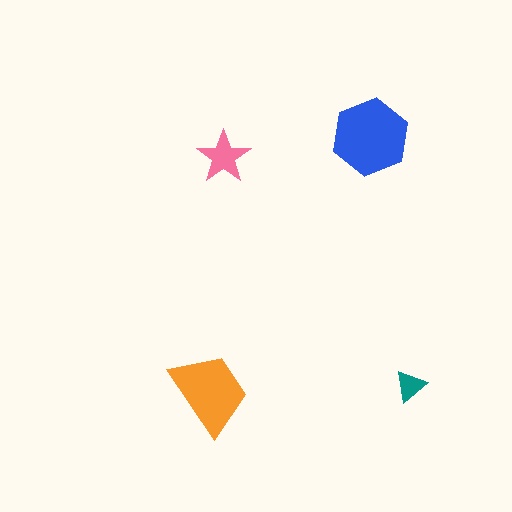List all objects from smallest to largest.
The teal triangle, the pink star, the orange trapezoid, the blue hexagon.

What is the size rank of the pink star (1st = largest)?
3rd.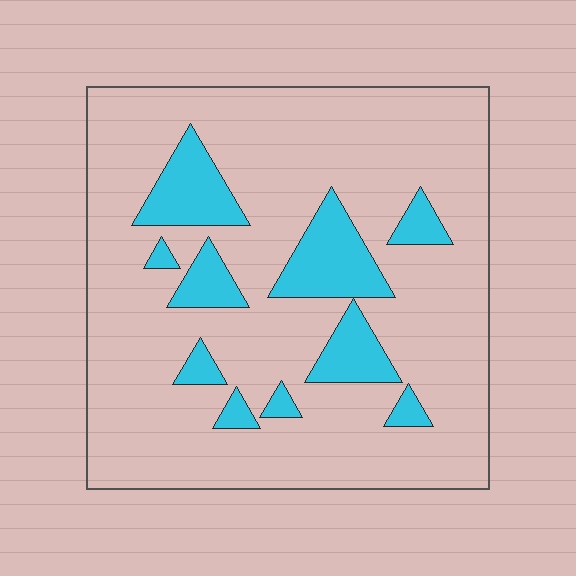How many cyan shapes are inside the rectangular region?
10.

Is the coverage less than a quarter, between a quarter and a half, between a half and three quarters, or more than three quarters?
Less than a quarter.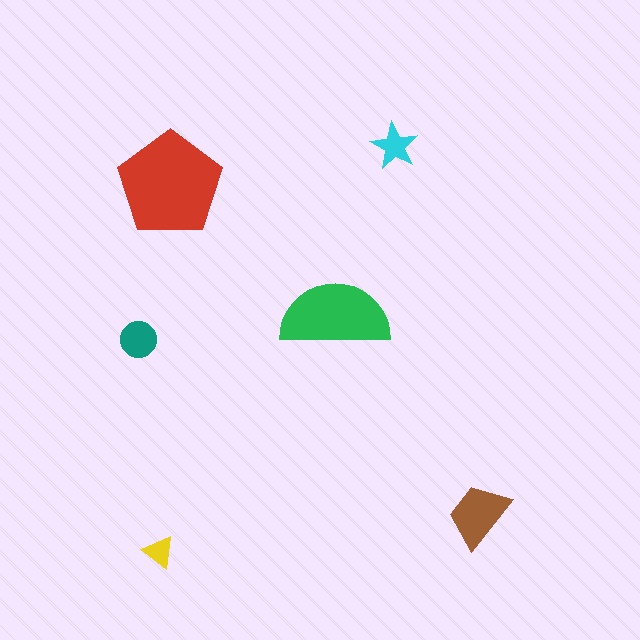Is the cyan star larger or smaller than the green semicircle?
Smaller.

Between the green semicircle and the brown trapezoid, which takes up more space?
The green semicircle.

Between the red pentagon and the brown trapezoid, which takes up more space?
The red pentagon.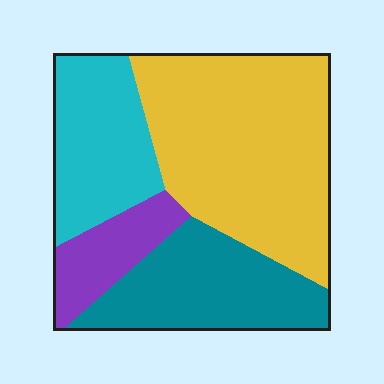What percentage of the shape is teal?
Teal covers roughly 25% of the shape.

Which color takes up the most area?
Yellow, at roughly 45%.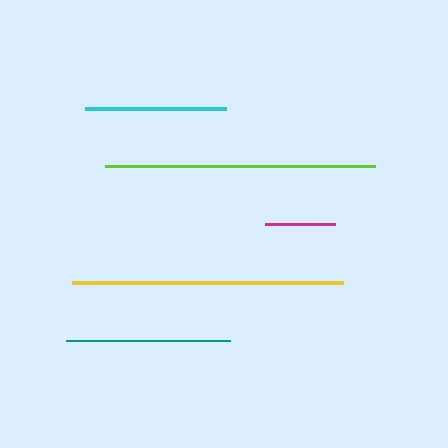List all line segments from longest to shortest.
From longest to shortest: yellow, lime, teal, cyan, magenta.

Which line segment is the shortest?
The magenta line is the shortest at approximately 70 pixels.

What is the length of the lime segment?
The lime segment is approximately 270 pixels long.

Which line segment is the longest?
The yellow line is the longest at approximately 271 pixels.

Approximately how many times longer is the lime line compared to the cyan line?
The lime line is approximately 1.9 times the length of the cyan line.